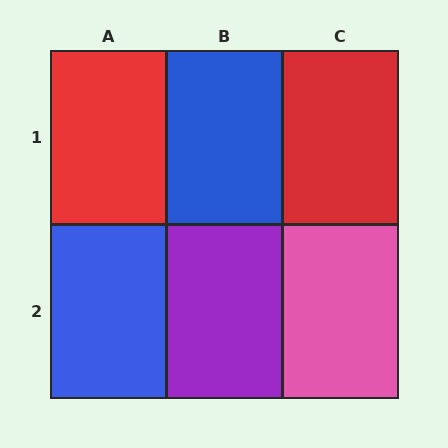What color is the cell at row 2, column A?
Blue.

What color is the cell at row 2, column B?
Purple.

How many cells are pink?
1 cell is pink.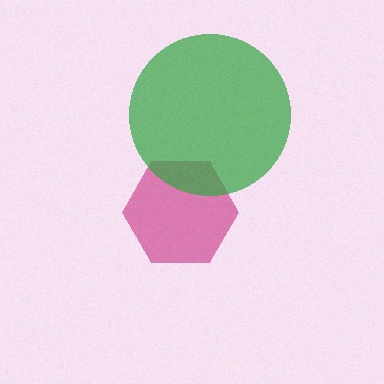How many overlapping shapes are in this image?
There are 2 overlapping shapes in the image.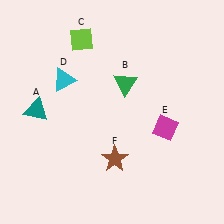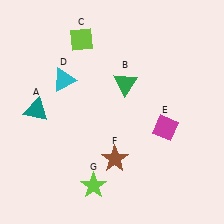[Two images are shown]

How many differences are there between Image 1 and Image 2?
There is 1 difference between the two images.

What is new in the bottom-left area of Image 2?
A lime star (G) was added in the bottom-left area of Image 2.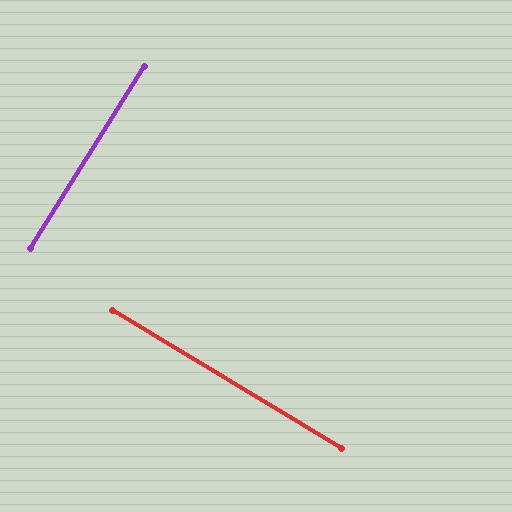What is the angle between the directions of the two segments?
Approximately 89 degrees.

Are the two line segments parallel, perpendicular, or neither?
Perpendicular — they meet at approximately 89°.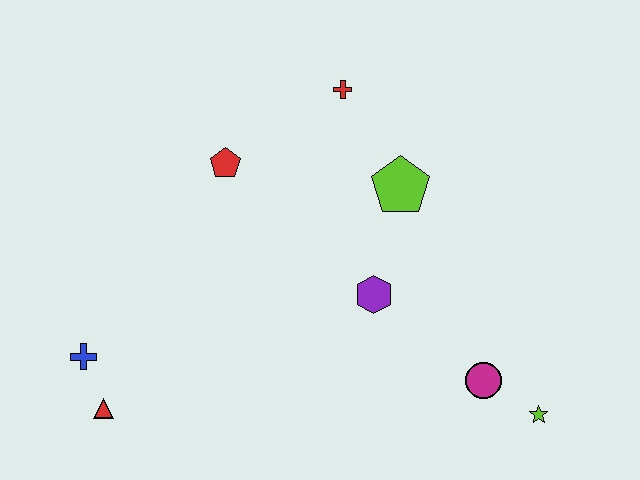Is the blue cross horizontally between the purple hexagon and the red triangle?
No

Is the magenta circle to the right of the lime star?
No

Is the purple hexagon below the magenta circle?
No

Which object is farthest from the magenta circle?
The blue cross is farthest from the magenta circle.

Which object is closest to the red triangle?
The blue cross is closest to the red triangle.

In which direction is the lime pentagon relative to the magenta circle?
The lime pentagon is above the magenta circle.